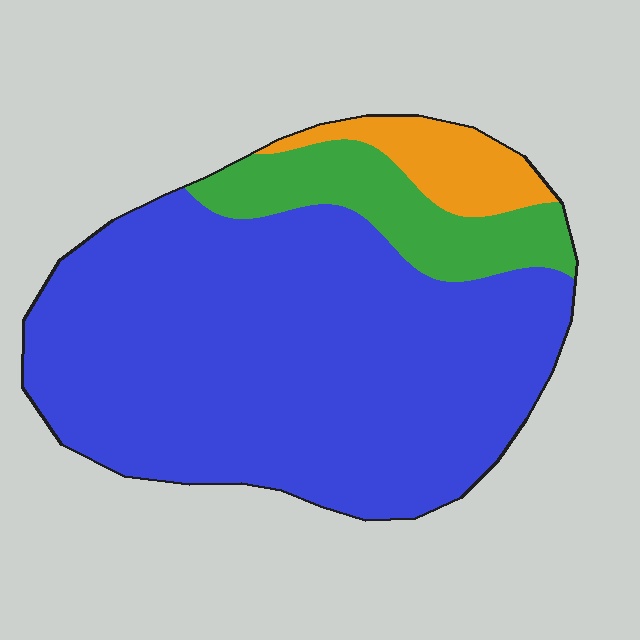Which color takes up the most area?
Blue, at roughly 75%.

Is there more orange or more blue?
Blue.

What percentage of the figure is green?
Green covers roughly 15% of the figure.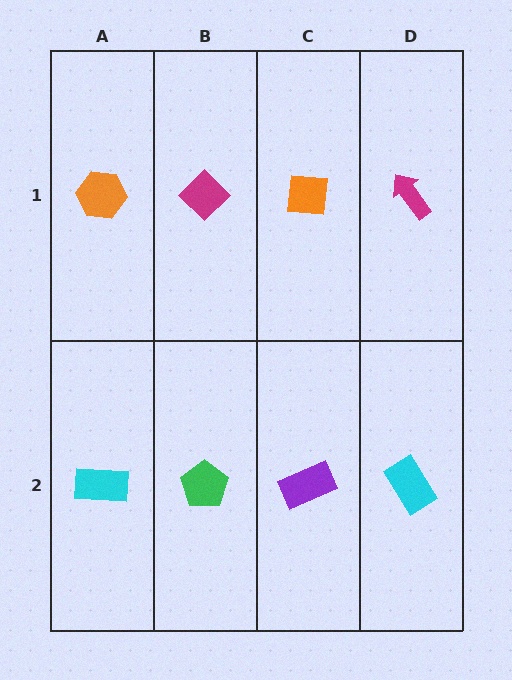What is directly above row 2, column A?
An orange hexagon.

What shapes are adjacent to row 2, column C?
An orange square (row 1, column C), a green pentagon (row 2, column B), a cyan rectangle (row 2, column D).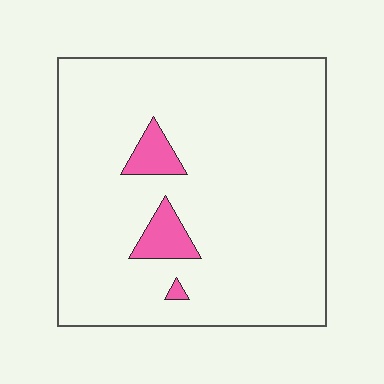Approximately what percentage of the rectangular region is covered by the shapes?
Approximately 5%.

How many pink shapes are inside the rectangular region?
3.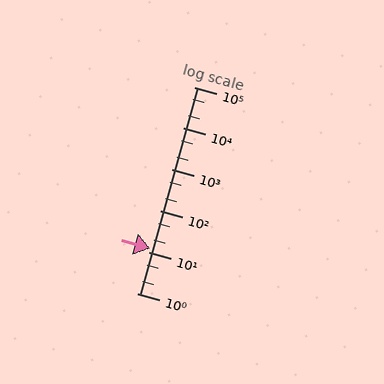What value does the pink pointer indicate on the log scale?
The pointer indicates approximately 12.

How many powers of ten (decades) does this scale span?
The scale spans 5 decades, from 1 to 100000.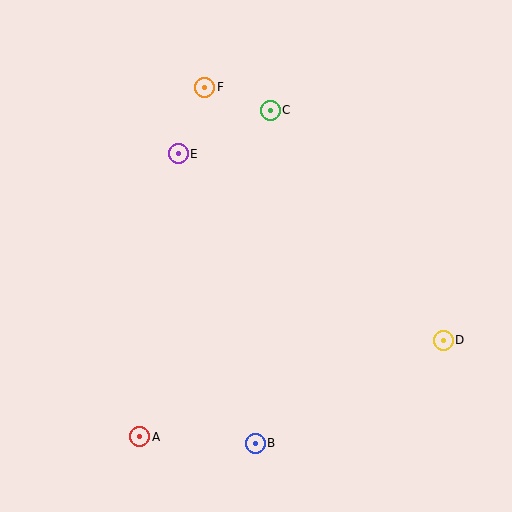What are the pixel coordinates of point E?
Point E is at (178, 154).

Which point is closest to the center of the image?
Point E at (178, 154) is closest to the center.